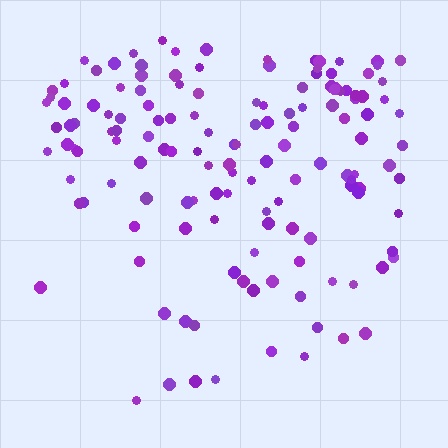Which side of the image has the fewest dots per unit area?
The bottom.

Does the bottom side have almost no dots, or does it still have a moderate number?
Still a moderate number, just noticeably fewer than the top.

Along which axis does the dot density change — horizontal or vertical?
Vertical.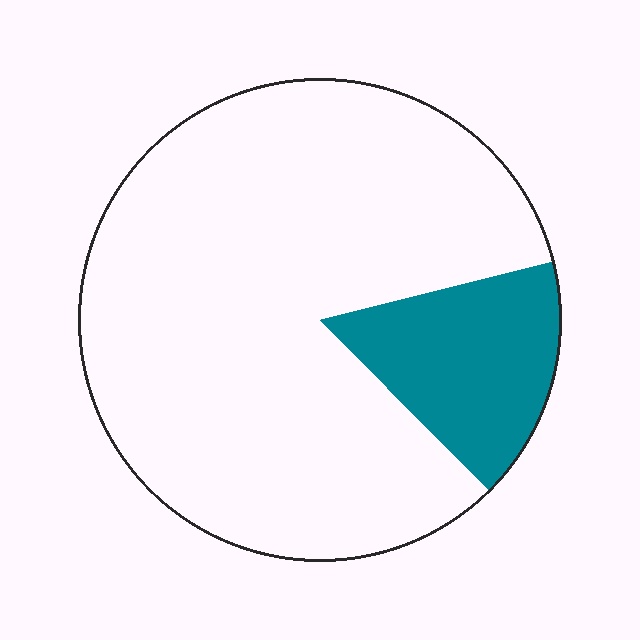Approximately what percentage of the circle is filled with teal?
Approximately 15%.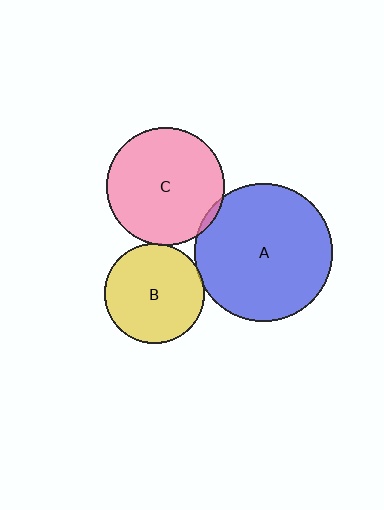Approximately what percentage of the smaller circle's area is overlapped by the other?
Approximately 5%.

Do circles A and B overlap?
Yes.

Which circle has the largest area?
Circle A (blue).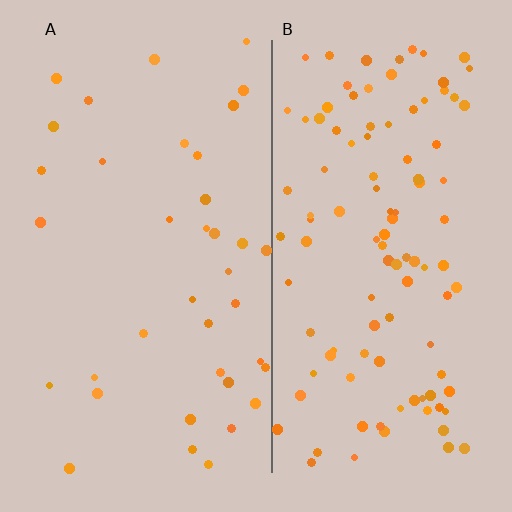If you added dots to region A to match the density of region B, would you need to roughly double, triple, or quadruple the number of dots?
Approximately triple.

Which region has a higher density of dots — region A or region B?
B (the right).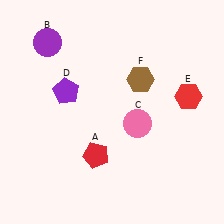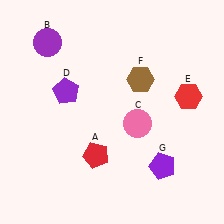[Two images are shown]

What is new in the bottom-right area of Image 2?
A purple pentagon (G) was added in the bottom-right area of Image 2.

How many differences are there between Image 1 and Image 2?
There is 1 difference between the two images.